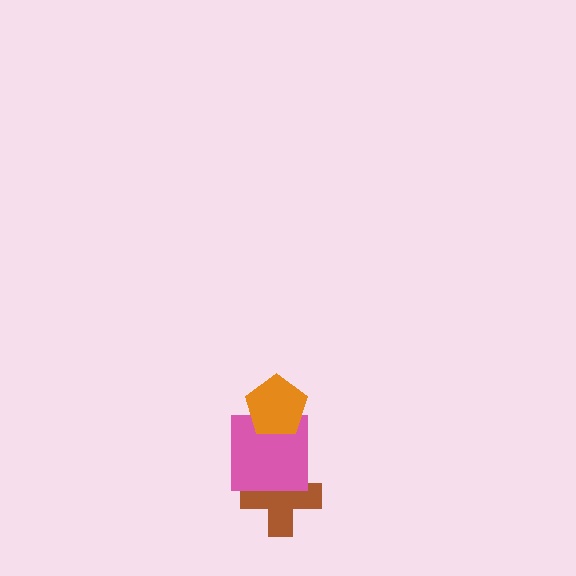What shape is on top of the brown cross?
The pink square is on top of the brown cross.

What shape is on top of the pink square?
The orange pentagon is on top of the pink square.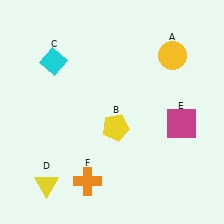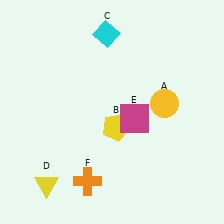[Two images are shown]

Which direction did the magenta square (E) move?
The magenta square (E) moved left.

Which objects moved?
The objects that moved are: the yellow circle (A), the cyan diamond (C), the magenta square (E).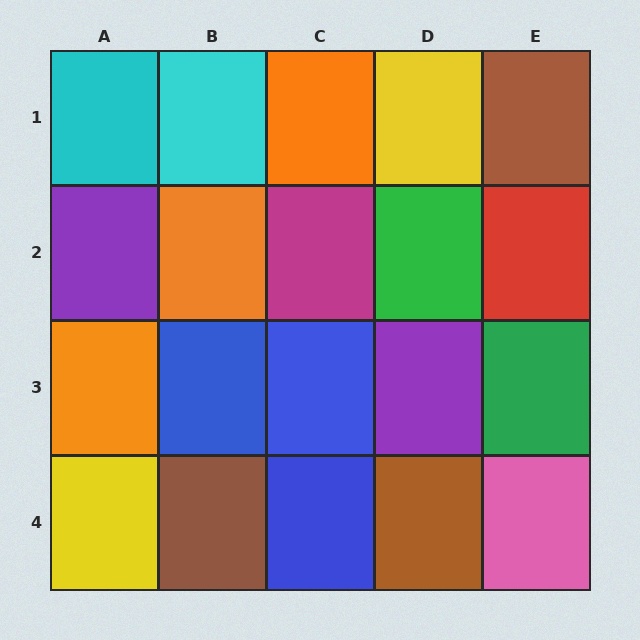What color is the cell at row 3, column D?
Purple.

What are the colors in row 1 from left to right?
Cyan, cyan, orange, yellow, brown.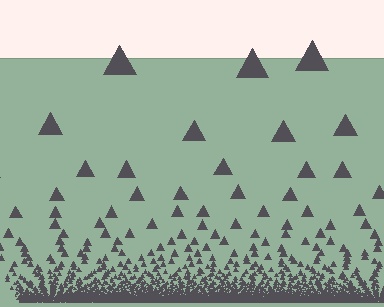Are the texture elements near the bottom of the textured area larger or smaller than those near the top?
Smaller. The gradient is inverted — elements near the bottom are smaller and denser.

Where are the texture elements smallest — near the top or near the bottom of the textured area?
Near the bottom.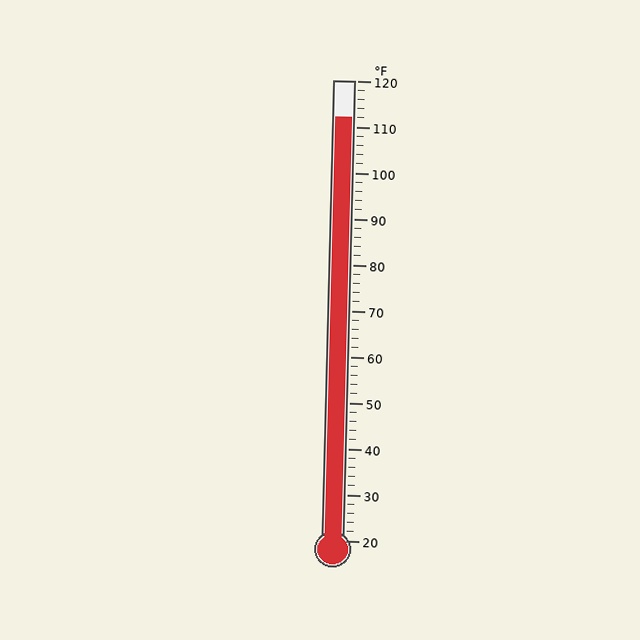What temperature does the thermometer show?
The thermometer shows approximately 112°F.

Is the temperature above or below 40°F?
The temperature is above 40°F.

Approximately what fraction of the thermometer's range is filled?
The thermometer is filled to approximately 90% of its range.